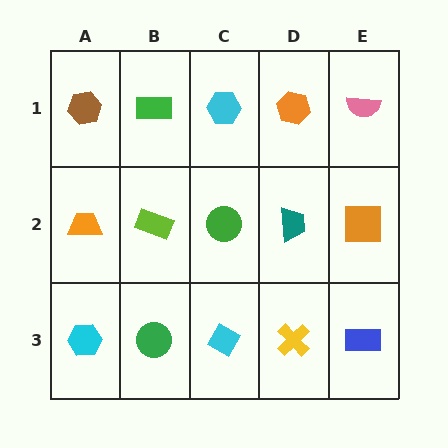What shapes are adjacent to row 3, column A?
An orange trapezoid (row 2, column A), a green circle (row 3, column B).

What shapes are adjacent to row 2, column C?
A cyan hexagon (row 1, column C), a cyan diamond (row 3, column C), a lime rectangle (row 2, column B), a teal trapezoid (row 2, column D).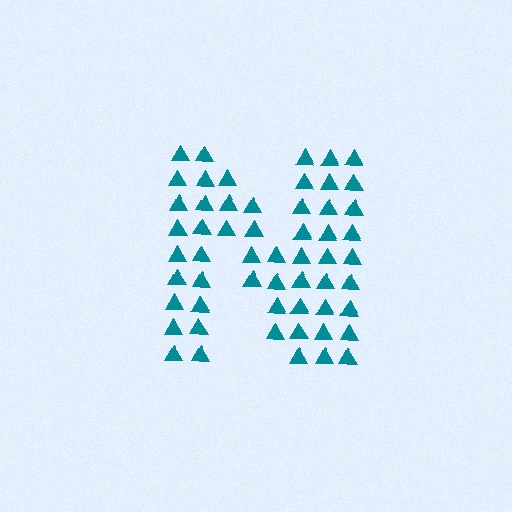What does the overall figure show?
The overall figure shows the letter N.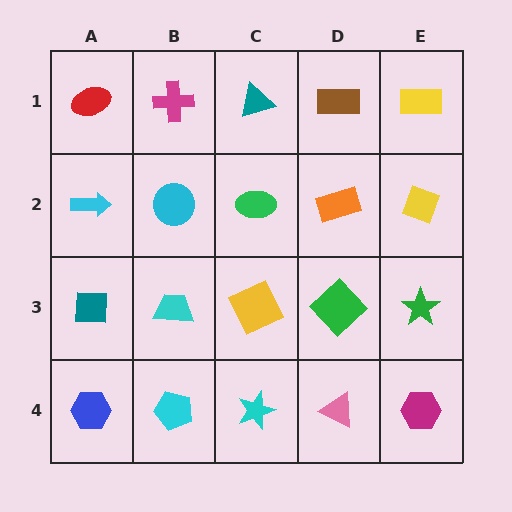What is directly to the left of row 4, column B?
A blue hexagon.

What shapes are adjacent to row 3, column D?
An orange rectangle (row 2, column D), a pink triangle (row 4, column D), a yellow square (row 3, column C), a green star (row 3, column E).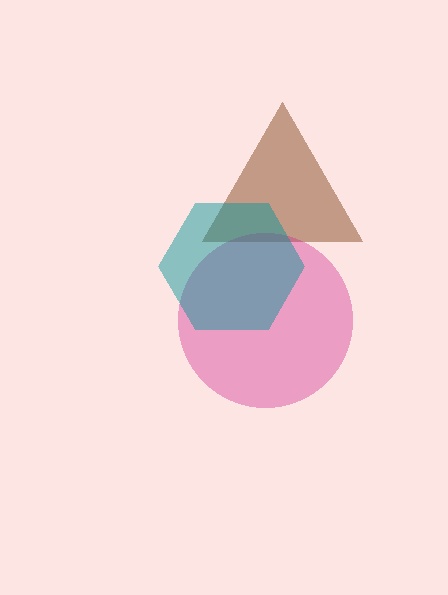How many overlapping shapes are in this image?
There are 3 overlapping shapes in the image.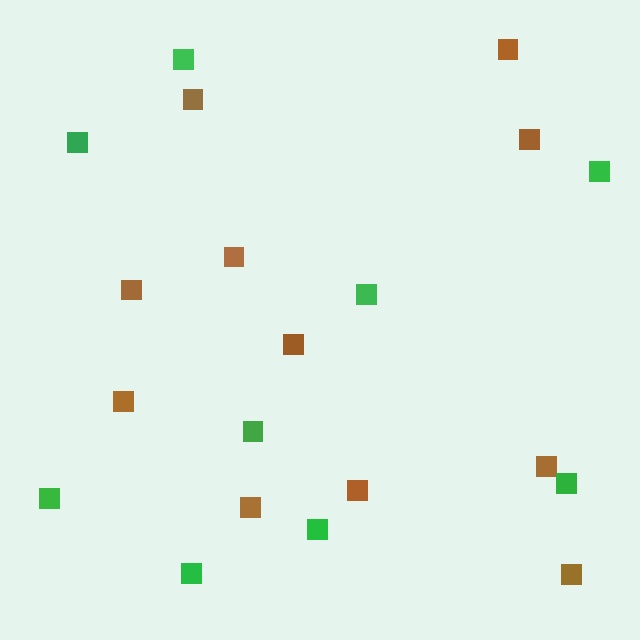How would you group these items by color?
There are 2 groups: one group of brown squares (11) and one group of green squares (9).